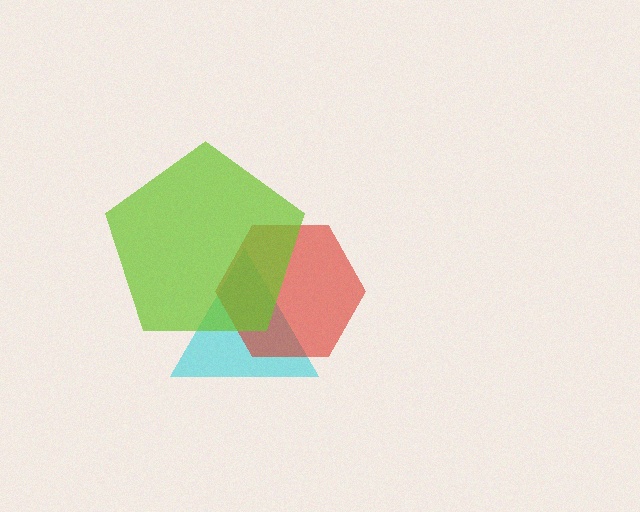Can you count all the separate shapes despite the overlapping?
Yes, there are 3 separate shapes.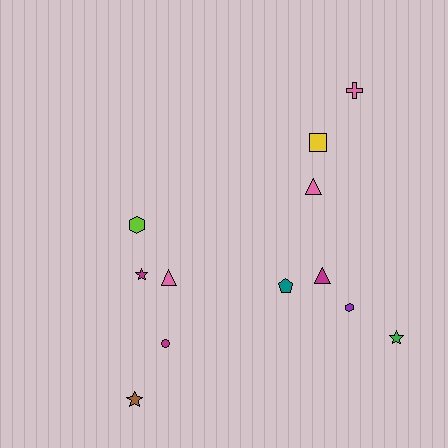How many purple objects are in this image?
There is 1 purple object.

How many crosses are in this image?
There is 1 cross.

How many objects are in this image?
There are 12 objects.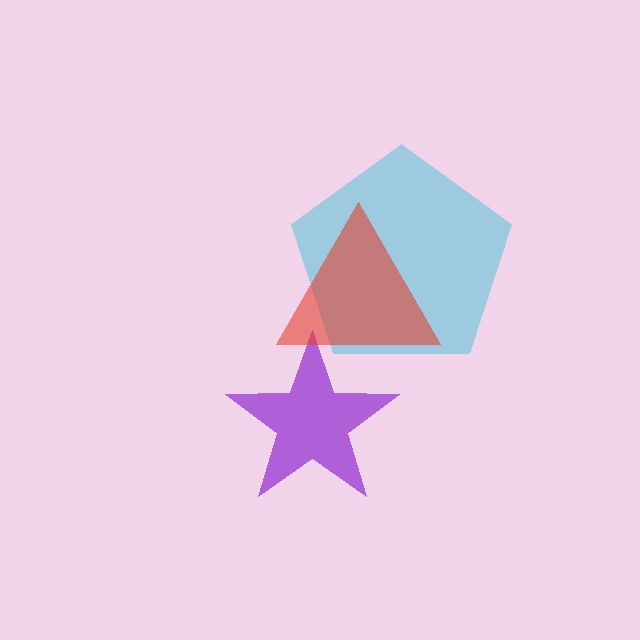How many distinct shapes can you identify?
There are 3 distinct shapes: a cyan pentagon, a purple star, a red triangle.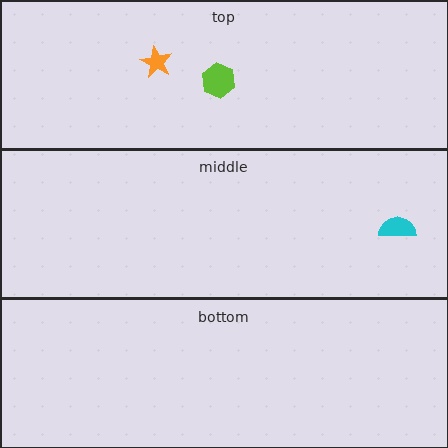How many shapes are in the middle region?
1.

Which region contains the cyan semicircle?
The middle region.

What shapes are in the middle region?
The cyan semicircle.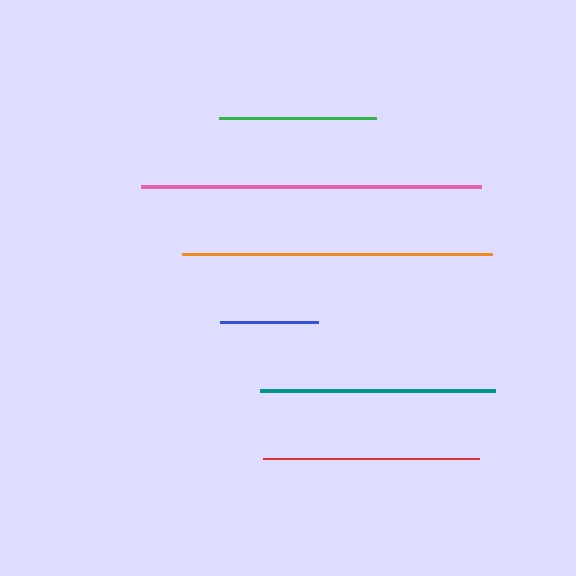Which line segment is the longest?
The pink line is the longest at approximately 340 pixels.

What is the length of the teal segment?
The teal segment is approximately 235 pixels long.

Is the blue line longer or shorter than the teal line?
The teal line is longer than the blue line.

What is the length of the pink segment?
The pink segment is approximately 340 pixels long.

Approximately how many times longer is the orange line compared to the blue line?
The orange line is approximately 3.2 times the length of the blue line.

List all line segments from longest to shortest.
From longest to shortest: pink, orange, teal, red, green, blue.